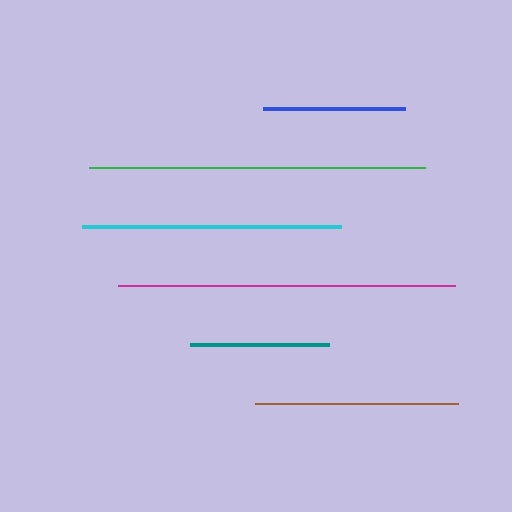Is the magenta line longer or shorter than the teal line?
The magenta line is longer than the teal line.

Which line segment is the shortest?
The teal line is the shortest at approximately 138 pixels.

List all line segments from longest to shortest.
From longest to shortest: magenta, green, cyan, brown, blue, teal.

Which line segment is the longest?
The magenta line is the longest at approximately 337 pixels.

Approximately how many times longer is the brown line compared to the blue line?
The brown line is approximately 1.4 times the length of the blue line.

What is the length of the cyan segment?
The cyan segment is approximately 259 pixels long.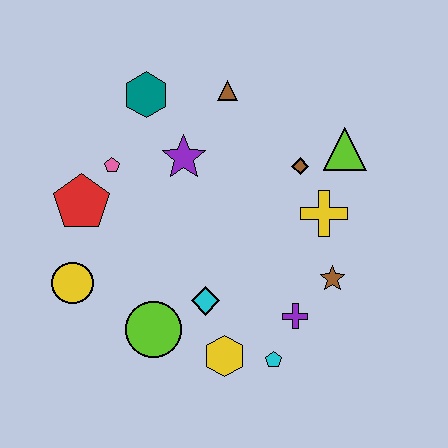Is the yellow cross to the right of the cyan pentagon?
Yes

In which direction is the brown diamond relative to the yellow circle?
The brown diamond is to the right of the yellow circle.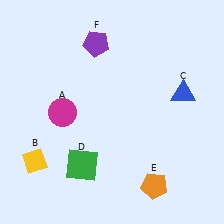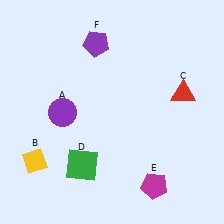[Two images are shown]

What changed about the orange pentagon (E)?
In Image 1, E is orange. In Image 2, it changed to magenta.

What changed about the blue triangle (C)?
In Image 1, C is blue. In Image 2, it changed to red.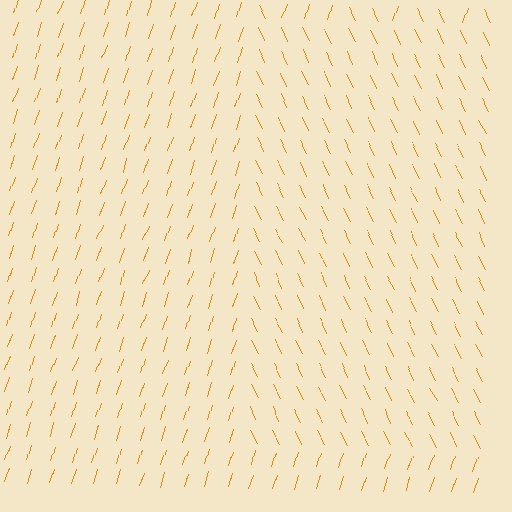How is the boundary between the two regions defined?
The boundary is defined purely by a change in line orientation (approximately 45 degrees difference). All lines are the same color and thickness.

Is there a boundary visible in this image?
Yes, there is a texture boundary formed by a change in line orientation.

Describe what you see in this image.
The image is filled with small orange line segments. A rectangle region in the image has lines oriented differently from the surrounding lines, creating a visible texture boundary.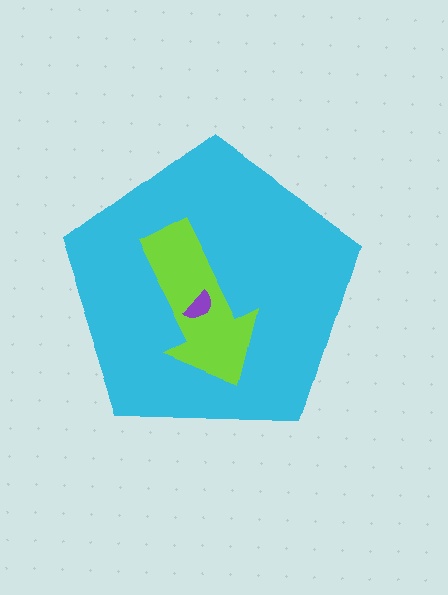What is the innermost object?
The purple semicircle.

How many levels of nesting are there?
3.